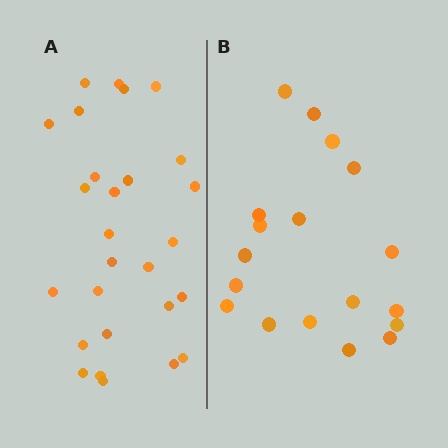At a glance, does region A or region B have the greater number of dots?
Region A (the left region) has more dots.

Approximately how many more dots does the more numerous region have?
Region A has roughly 8 or so more dots than region B.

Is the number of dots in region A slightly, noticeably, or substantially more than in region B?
Region A has substantially more. The ratio is roughly 1.5 to 1.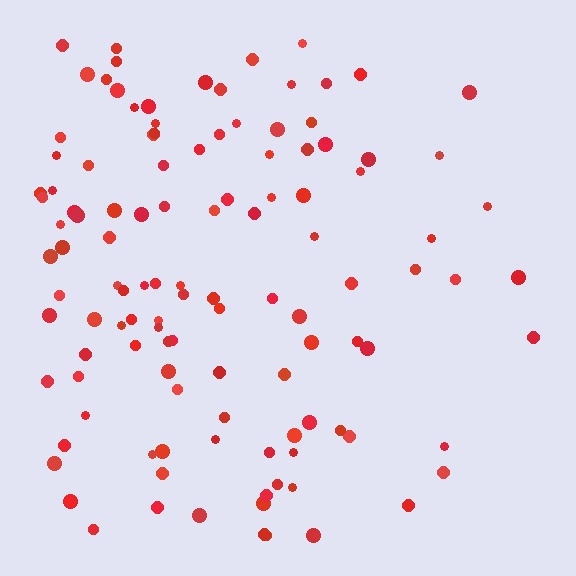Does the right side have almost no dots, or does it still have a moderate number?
Still a moderate number, just noticeably fewer than the left.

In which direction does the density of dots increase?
From right to left, with the left side densest.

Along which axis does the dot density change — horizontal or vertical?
Horizontal.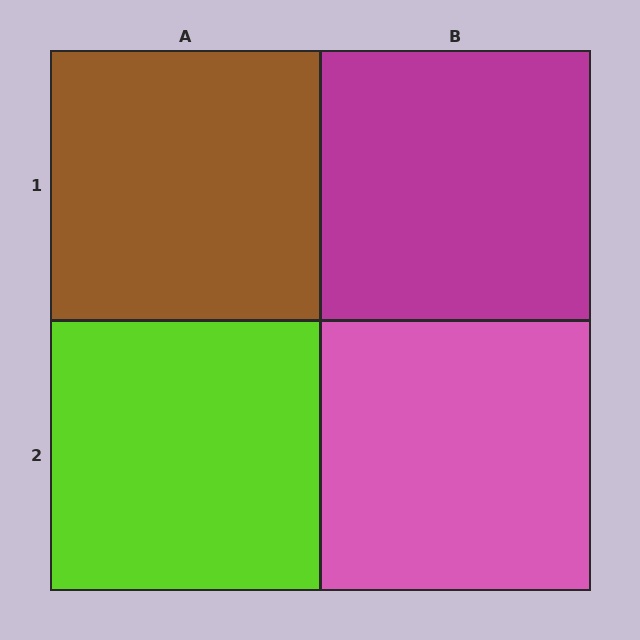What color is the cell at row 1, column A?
Brown.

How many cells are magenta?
1 cell is magenta.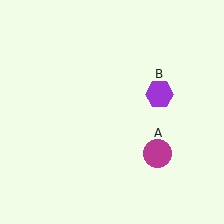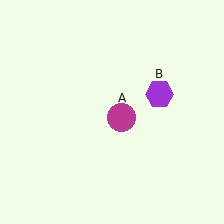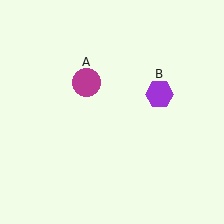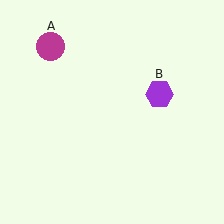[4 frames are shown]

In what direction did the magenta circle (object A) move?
The magenta circle (object A) moved up and to the left.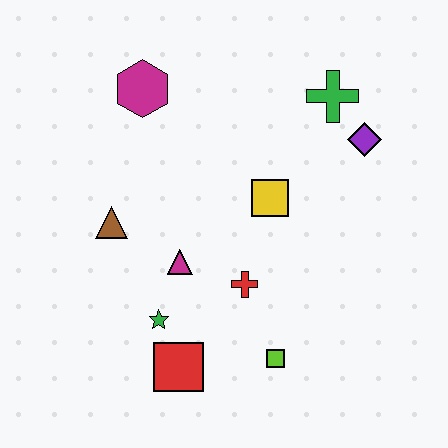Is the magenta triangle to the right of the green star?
Yes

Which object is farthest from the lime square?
The magenta hexagon is farthest from the lime square.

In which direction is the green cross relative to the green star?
The green cross is above the green star.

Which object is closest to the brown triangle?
The magenta triangle is closest to the brown triangle.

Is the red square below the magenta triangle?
Yes